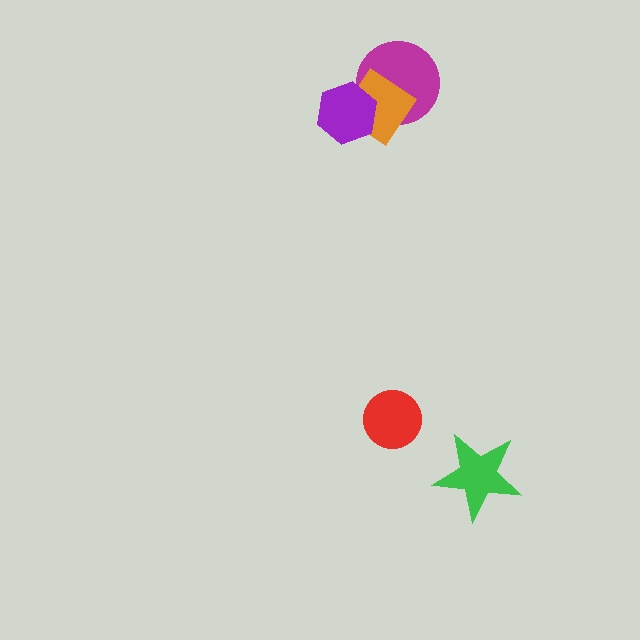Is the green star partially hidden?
No, no other shape covers it.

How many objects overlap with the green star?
0 objects overlap with the green star.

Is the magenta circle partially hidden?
Yes, it is partially covered by another shape.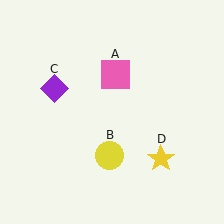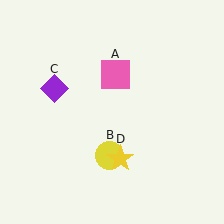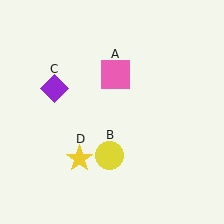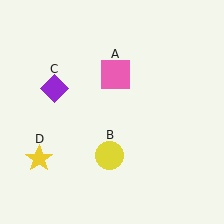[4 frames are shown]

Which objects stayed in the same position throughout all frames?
Pink square (object A) and yellow circle (object B) and purple diamond (object C) remained stationary.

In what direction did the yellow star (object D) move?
The yellow star (object D) moved left.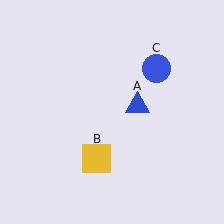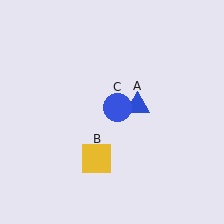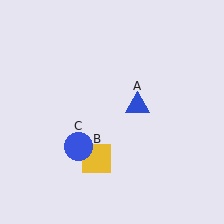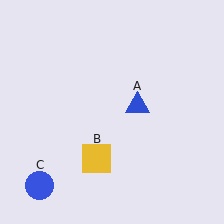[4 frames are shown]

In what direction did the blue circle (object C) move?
The blue circle (object C) moved down and to the left.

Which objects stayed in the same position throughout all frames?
Blue triangle (object A) and yellow square (object B) remained stationary.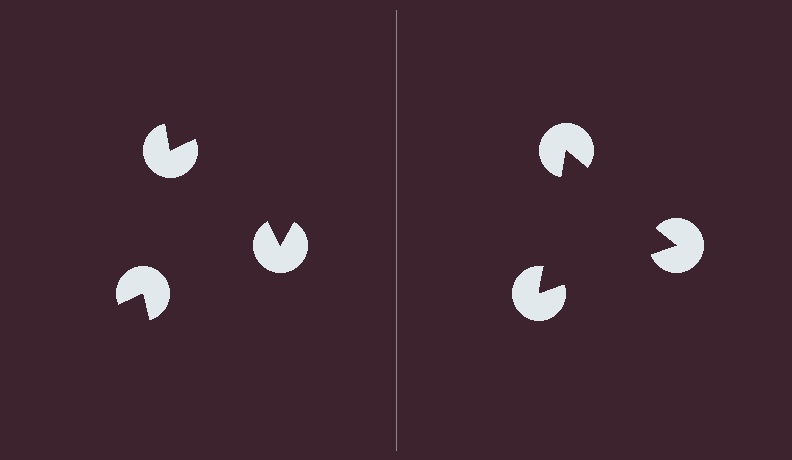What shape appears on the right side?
An illusory triangle.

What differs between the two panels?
The pac-man discs are positioned identically on both sides; only the wedge orientations differ. On the right they align to a triangle; on the left they are misaligned.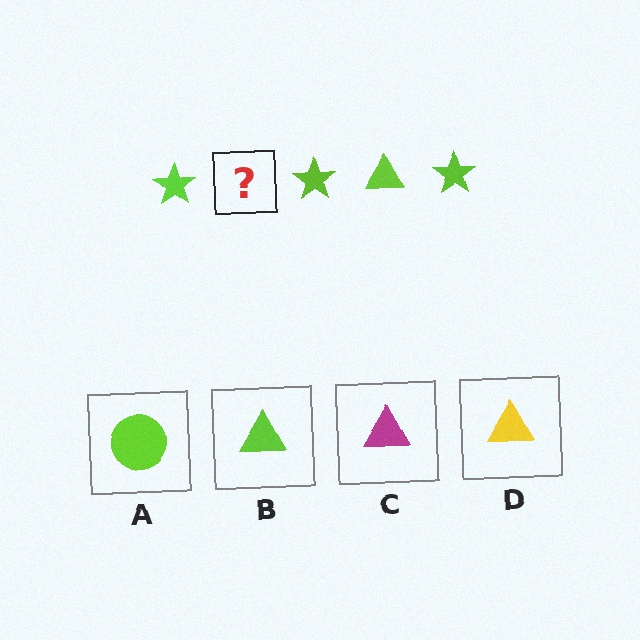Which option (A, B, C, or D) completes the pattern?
B.